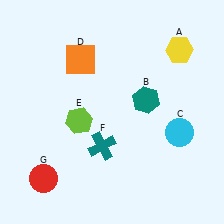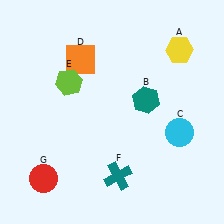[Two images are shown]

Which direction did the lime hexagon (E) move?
The lime hexagon (E) moved up.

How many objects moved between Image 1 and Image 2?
2 objects moved between the two images.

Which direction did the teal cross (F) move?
The teal cross (F) moved down.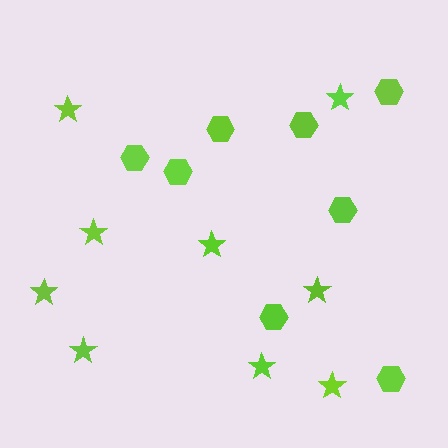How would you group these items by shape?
There are 2 groups: one group of hexagons (8) and one group of stars (9).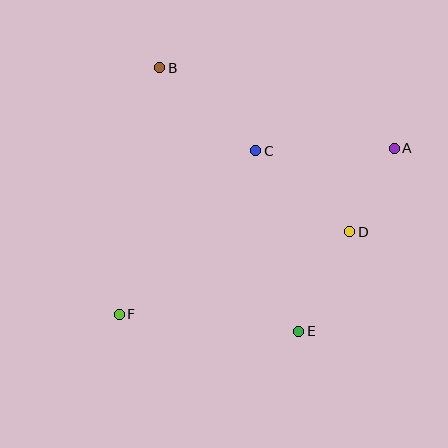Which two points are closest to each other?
Points A and D are closest to each other.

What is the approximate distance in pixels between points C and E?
The distance between C and E is approximately 185 pixels.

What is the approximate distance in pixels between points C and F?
The distance between C and F is approximately 213 pixels.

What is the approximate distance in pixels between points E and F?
The distance between E and F is approximately 181 pixels.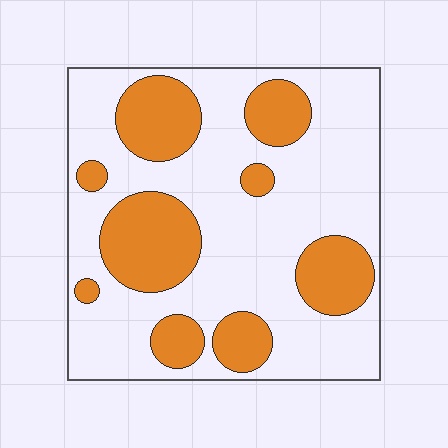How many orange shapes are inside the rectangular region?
9.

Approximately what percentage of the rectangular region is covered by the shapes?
Approximately 30%.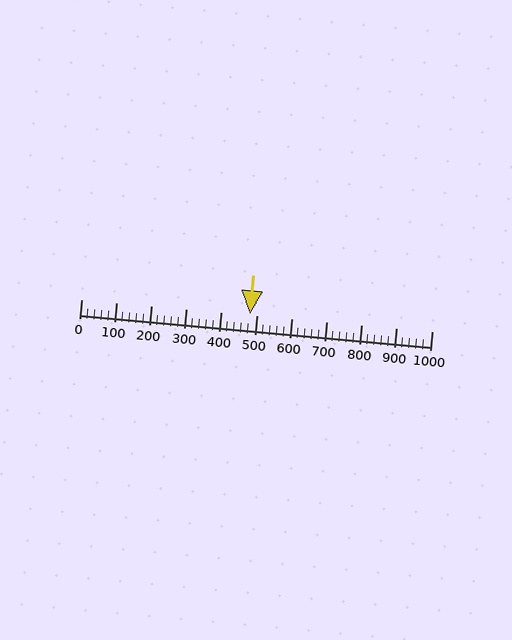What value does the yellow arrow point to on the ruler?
The yellow arrow points to approximately 481.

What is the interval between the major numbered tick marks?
The major tick marks are spaced 100 units apart.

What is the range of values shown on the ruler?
The ruler shows values from 0 to 1000.